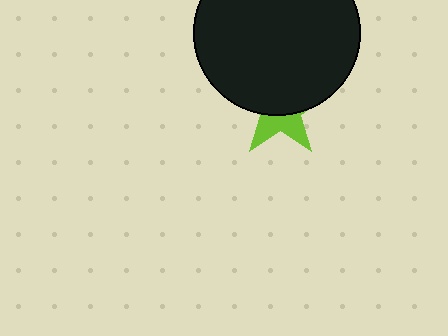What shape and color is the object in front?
The object in front is a black circle.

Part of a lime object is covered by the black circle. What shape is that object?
It is a star.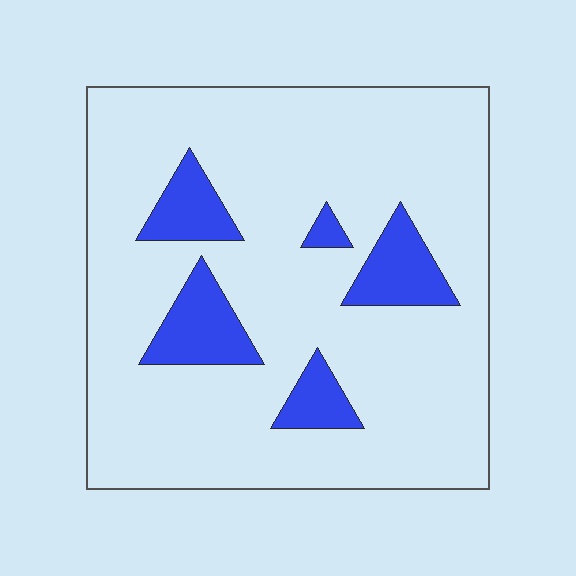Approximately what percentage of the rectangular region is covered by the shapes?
Approximately 15%.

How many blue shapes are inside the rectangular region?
5.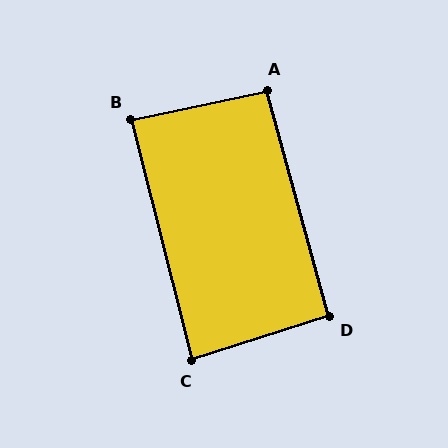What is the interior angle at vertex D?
Approximately 92 degrees (approximately right).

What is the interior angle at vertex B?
Approximately 88 degrees (approximately right).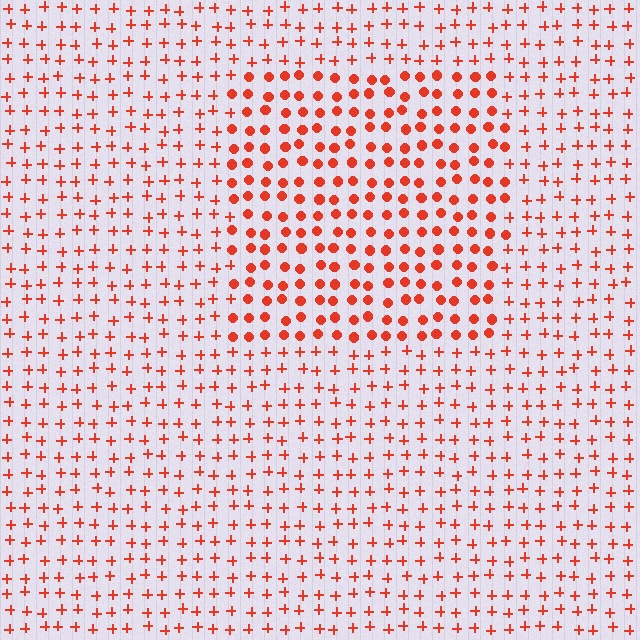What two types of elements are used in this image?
The image uses circles inside the rectangle region and plus signs outside it.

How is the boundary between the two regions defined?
The boundary is defined by a change in element shape: circles inside vs. plus signs outside. All elements share the same color and spacing.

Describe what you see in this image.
The image is filled with small red elements arranged in a uniform grid. A rectangle-shaped region contains circles, while the surrounding area contains plus signs. The boundary is defined purely by the change in element shape.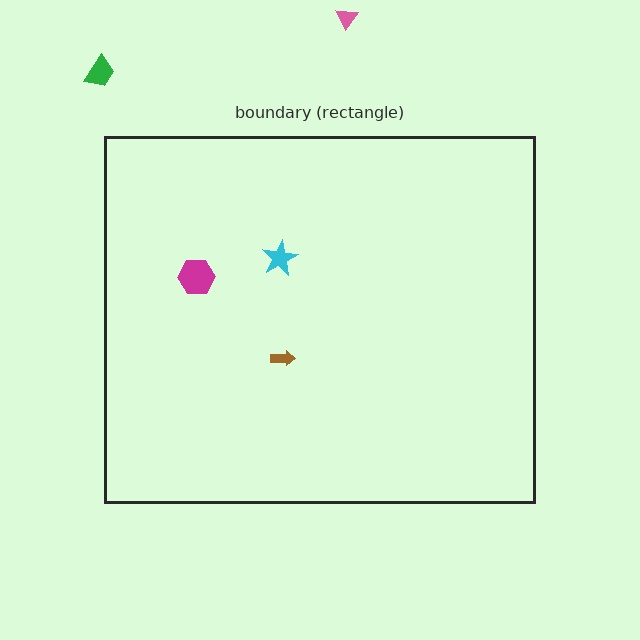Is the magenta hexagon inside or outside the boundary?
Inside.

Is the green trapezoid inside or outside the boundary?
Outside.